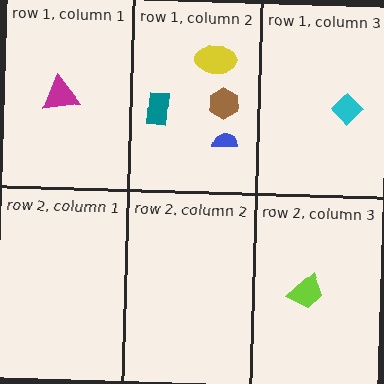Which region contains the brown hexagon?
The row 1, column 2 region.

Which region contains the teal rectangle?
The row 1, column 2 region.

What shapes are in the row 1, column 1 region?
The magenta triangle.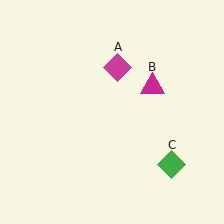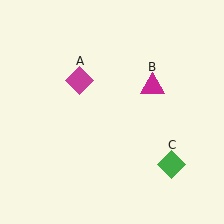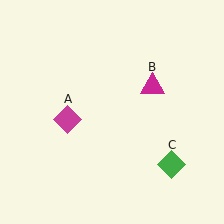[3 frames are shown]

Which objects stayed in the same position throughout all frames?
Magenta triangle (object B) and green diamond (object C) remained stationary.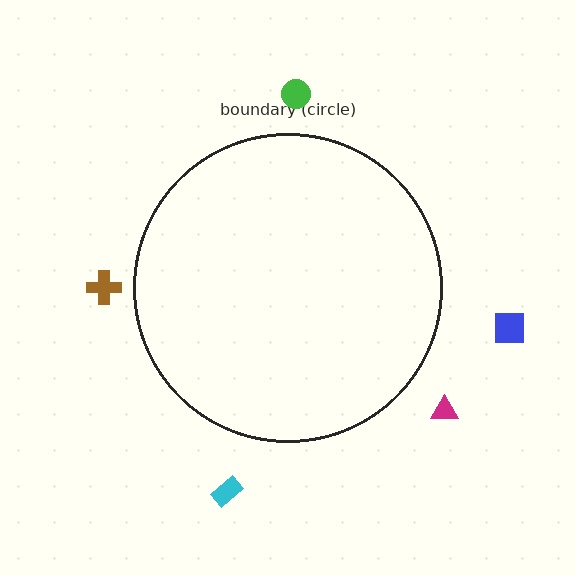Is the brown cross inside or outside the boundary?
Outside.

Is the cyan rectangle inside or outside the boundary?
Outside.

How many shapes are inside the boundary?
0 inside, 5 outside.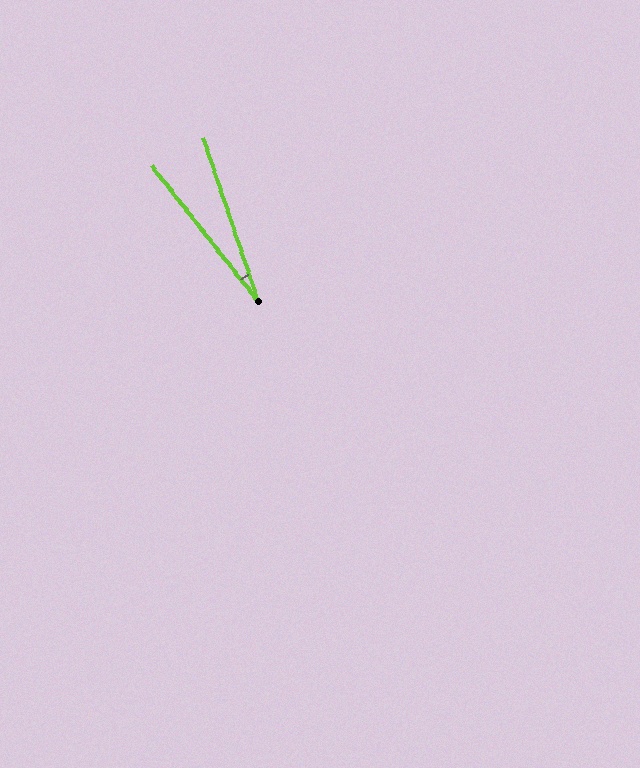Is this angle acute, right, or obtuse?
It is acute.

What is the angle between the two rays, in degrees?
Approximately 20 degrees.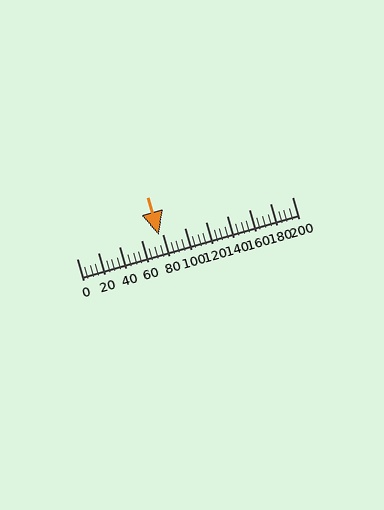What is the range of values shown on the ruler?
The ruler shows values from 0 to 200.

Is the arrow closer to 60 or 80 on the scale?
The arrow is closer to 80.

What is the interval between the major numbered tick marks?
The major tick marks are spaced 20 units apart.